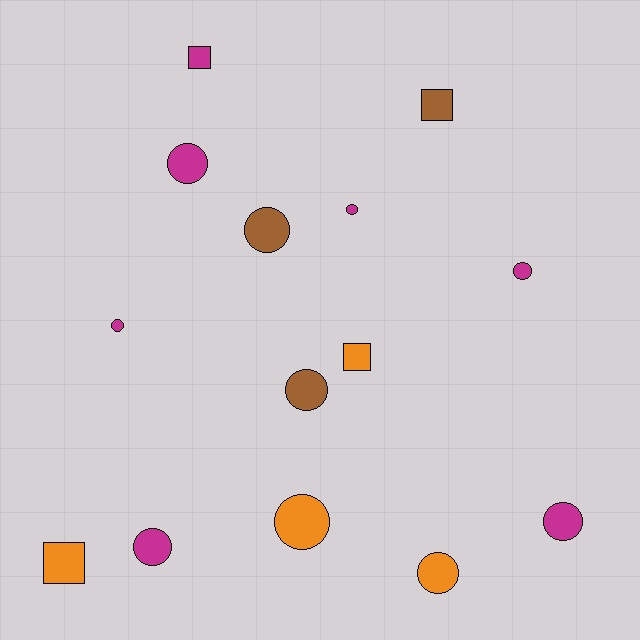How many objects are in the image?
There are 14 objects.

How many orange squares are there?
There are 2 orange squares.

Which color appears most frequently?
Magenta, with 7 objects.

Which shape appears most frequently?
Circle, with 10 objects.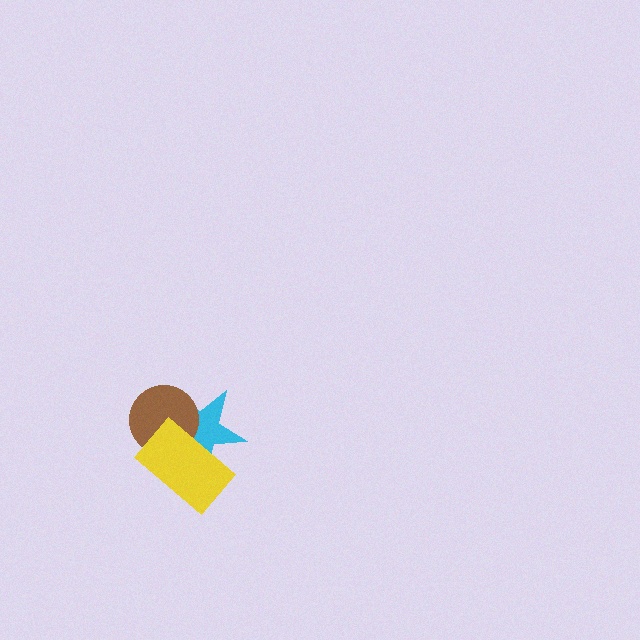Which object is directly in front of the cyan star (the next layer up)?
The brown circle is directly in front of the cyan star.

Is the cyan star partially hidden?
Yes, it is partially covered by another shape.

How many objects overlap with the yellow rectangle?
2 objects overlap with the yellow rectangle.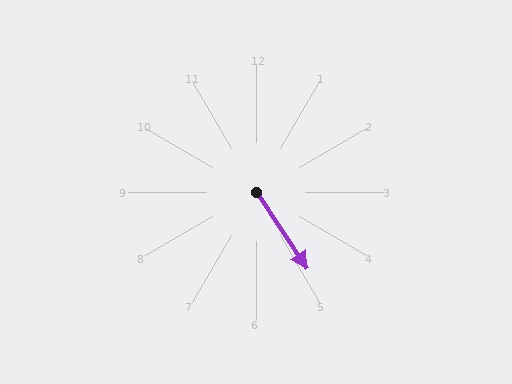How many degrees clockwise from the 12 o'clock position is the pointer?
Approximately 146 degrees.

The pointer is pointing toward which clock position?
Roughly 5 o'clock.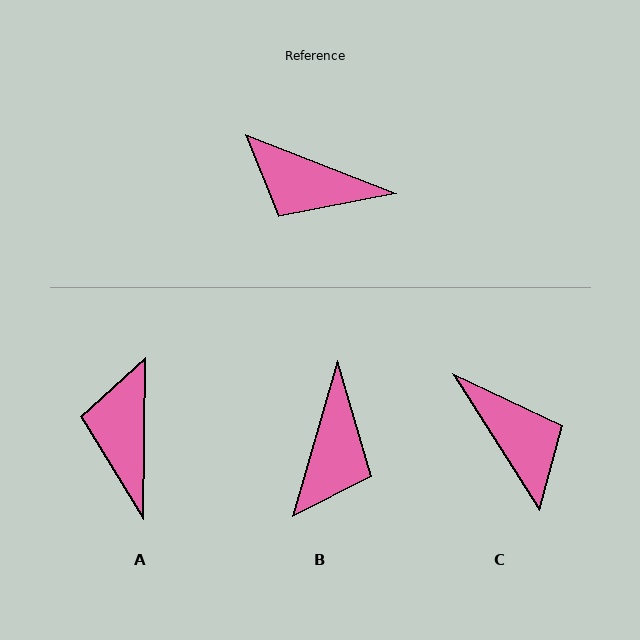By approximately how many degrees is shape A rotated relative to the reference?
Approximately 69 degrees clockwise.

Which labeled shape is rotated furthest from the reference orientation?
C, about 143 degrees away.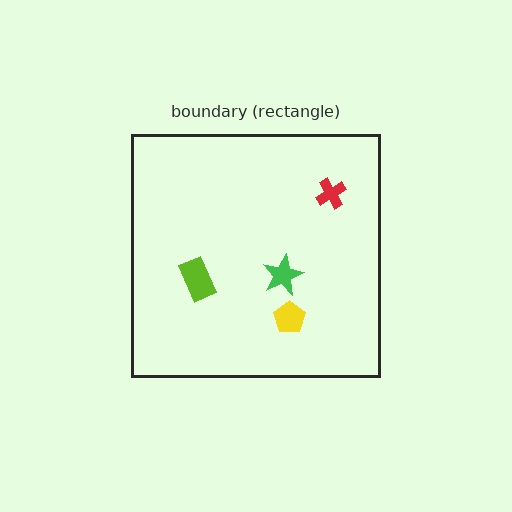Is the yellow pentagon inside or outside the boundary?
Inside.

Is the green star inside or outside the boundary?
Inside.